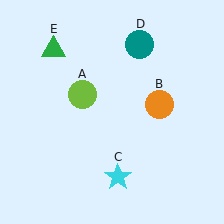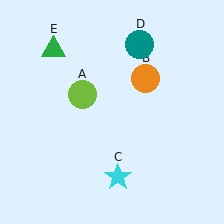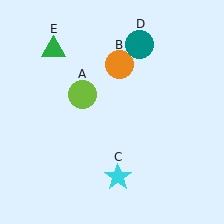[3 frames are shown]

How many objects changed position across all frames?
1 object changed position: orange circle (object B).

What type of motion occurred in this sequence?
The orange circle (object B) rotated counterclockwise around the center of the scene.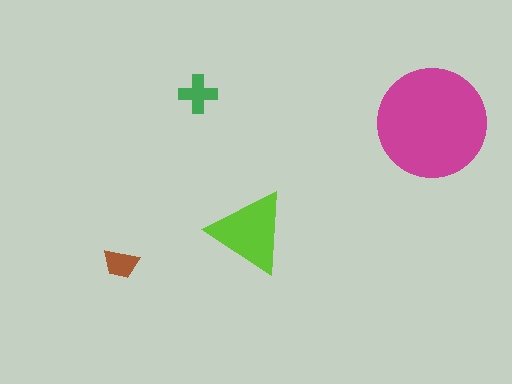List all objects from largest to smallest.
The magenta circle, the lime triangle, the green cross, the brown trapezoid.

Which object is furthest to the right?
The magenta circle is rightmost.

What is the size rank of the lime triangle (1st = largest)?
2nd.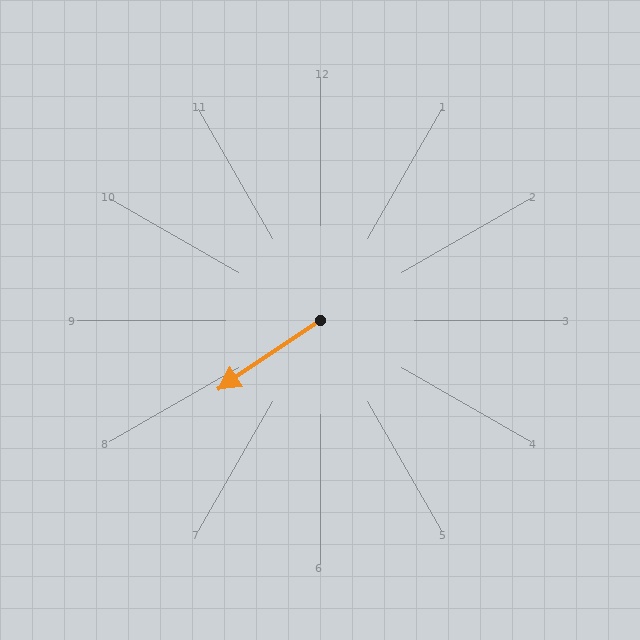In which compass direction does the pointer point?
Southwest.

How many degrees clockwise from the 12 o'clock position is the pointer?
Approximately 236 degrees.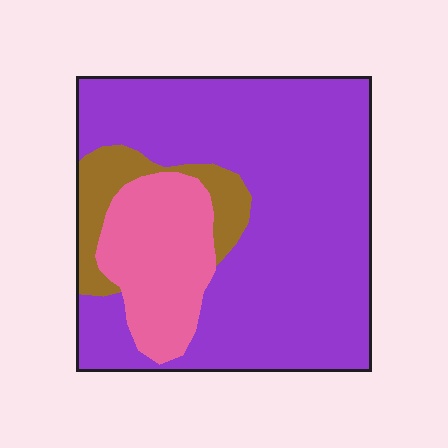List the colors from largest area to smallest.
From largest to smallest: purple, pink, brown.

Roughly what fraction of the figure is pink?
Pink takes up about one fifth (1/5) of the figure.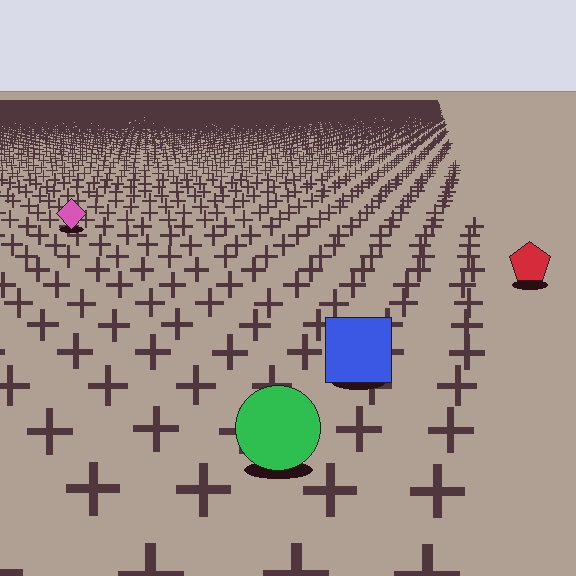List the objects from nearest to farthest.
From nearest to farthest: the green circle, the blue square, the red pentagon, the pink diamond.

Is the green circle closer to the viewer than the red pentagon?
Yes. The green circle is closer — you can tell from the texture gradient: the ground texture is coarser near it.